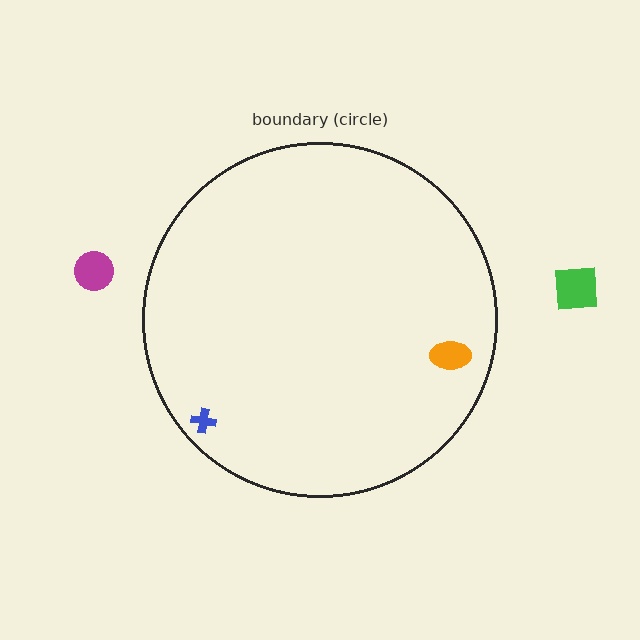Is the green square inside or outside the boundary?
Outside.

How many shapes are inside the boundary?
2 inside, 2 outside.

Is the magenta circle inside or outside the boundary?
Outside.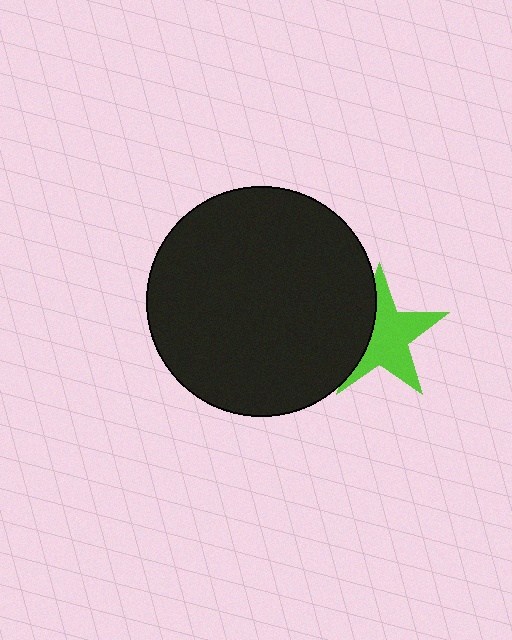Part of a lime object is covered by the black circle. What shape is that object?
It is a star.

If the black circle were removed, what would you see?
You would see the complete lime star.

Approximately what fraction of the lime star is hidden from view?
Roughly 34% of the lime star is hidden behind the black circle.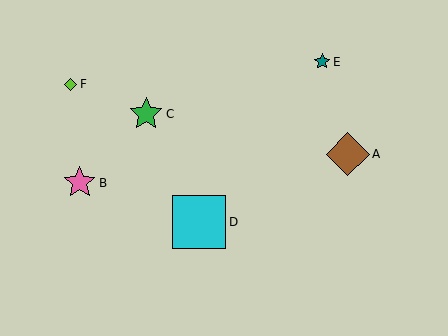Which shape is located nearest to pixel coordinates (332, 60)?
The teal star (labeled E) at (322, 62) is nearest to that location.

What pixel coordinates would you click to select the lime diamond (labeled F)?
Click at (70, 84) to select the lime diamond F.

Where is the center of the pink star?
The center of the pink star is at (80, 183).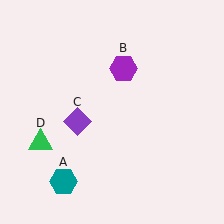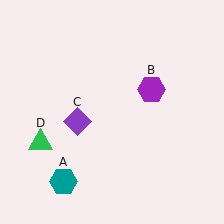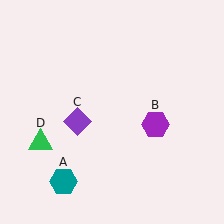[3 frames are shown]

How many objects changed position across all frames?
1 object changed position: purple hexagon (object B).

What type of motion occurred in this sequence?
The purple hexagon (object B) rotated clockwise around the center of the scene.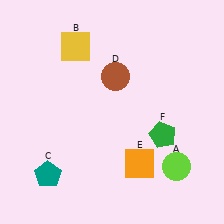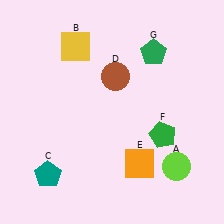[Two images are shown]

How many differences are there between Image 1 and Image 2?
There is 1 difference between the two images.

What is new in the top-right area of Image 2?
A green pentagon (G) was added in the top-right area of Image 2.